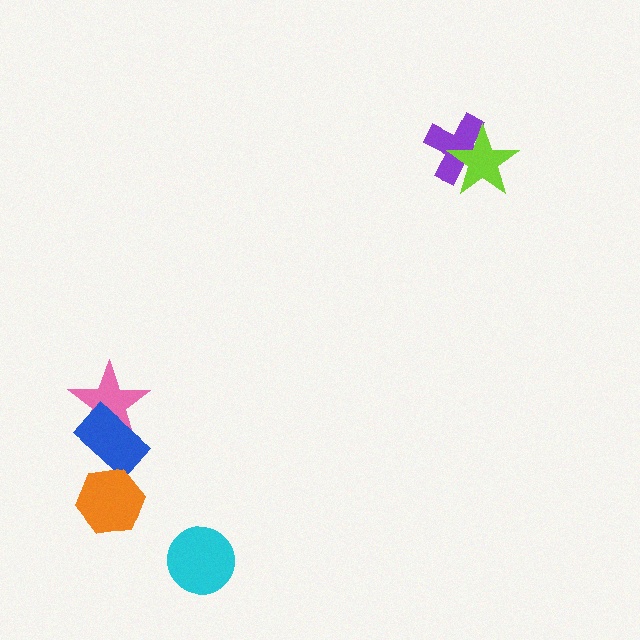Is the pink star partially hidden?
Yes, it is partially covered by another shape.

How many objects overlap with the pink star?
1 object overlaps with the pink star.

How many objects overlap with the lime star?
1 object overlaps with the lime star.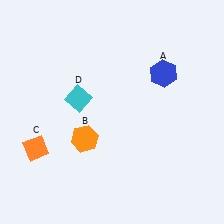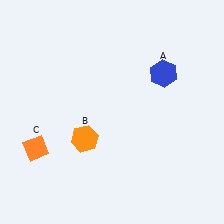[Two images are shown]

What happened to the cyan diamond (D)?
The cyan diamond (D) was removed in Image 2. It was in the top-left area of Image 1.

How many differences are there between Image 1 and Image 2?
There is 1 difference between the two images.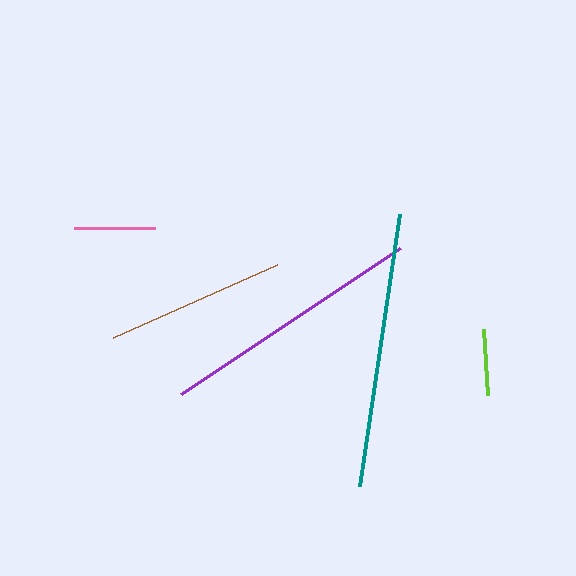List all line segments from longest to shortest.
From longest to shortest: teal, purple, brown, pink, lime.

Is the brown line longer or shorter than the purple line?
The purple line is longer than the brown line.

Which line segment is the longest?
The teal line is the longest at approximately 275 pixels.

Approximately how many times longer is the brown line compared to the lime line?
The brown line is approximately 2.7 times the length of the lime line.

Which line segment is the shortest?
The lime line is the shortest at approximately 66 pixels.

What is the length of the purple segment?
The purple segment is approximately 263 pixels long.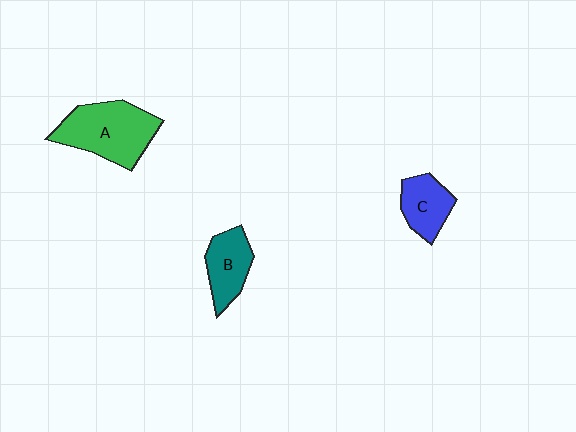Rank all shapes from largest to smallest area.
From largest to smallest: A (green), B (teal), C (blue).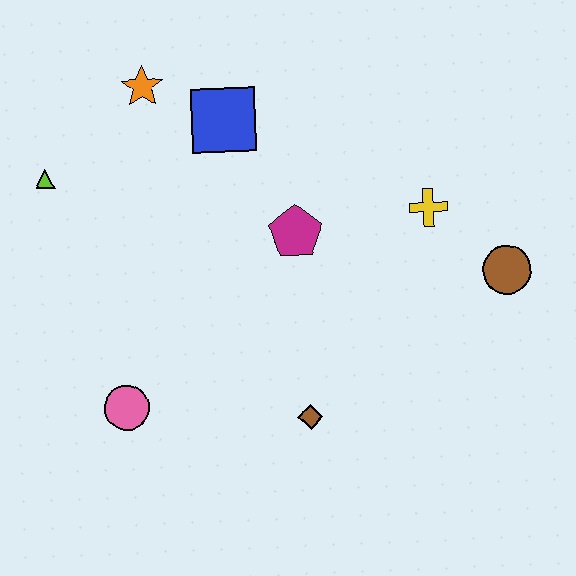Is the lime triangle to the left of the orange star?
Yes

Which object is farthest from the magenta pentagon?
The lime triangle is farthest from the magenta pentagon.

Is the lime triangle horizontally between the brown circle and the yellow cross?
No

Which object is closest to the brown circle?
The yellow cross is closest to the brown circle.